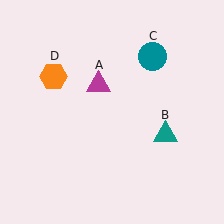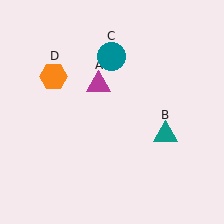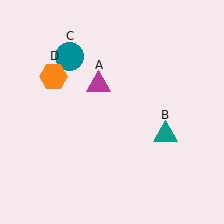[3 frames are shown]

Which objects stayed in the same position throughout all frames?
Magenta triangle (object A) and teal triangle (object B) and orange hexagon (object D) remained stationary.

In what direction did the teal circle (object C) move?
The teal circle (object C) moved left.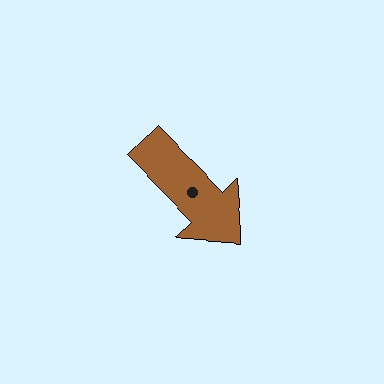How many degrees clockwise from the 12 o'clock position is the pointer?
Approximately 135 degrees.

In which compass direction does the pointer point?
Southeast.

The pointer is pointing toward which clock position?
Roughly 4 o'clock.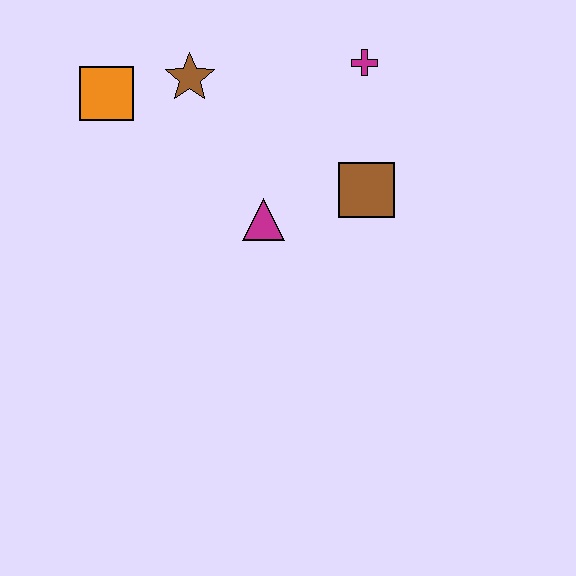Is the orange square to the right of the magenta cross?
No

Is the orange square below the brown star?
Yes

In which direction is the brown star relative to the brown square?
The brown star is to the left of the brown square.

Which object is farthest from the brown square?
The orange square is farthest from the brown square.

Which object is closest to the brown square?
The magenta triangle is closest to the brown square.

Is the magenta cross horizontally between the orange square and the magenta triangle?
No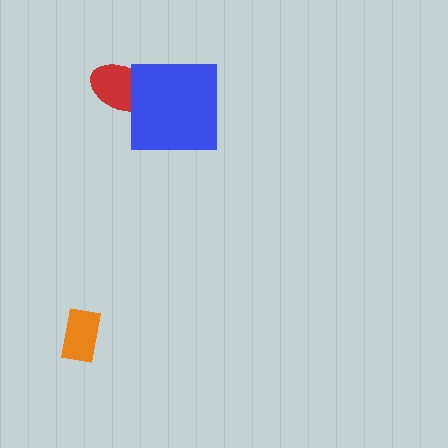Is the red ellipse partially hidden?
Yes, it is partially covered by another shape.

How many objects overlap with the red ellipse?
1 object overlaps with the red ellipse.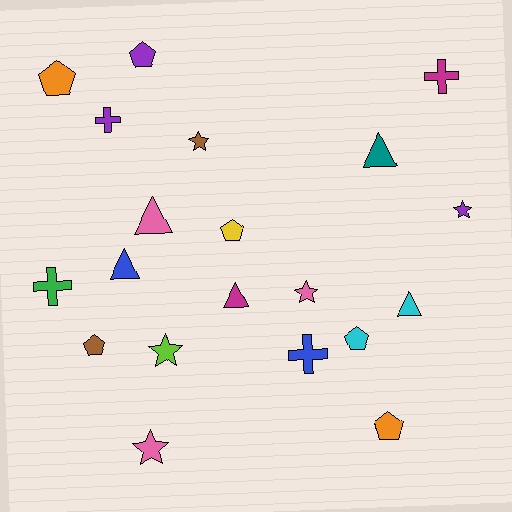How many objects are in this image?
There are 20 objects.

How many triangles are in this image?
There are 5 triangles.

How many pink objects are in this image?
There are 3 pink objects.